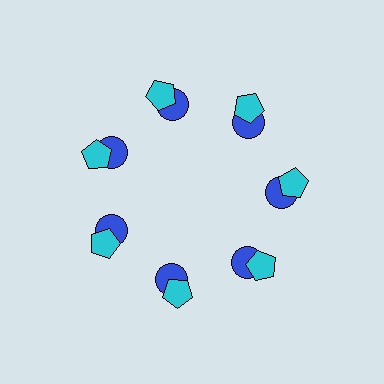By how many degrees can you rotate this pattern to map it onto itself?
The pattern maps onto itself every 51 degrees of rotation.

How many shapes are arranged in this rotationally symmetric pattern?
There are 14 shapes, arranged in 7 groups of 2.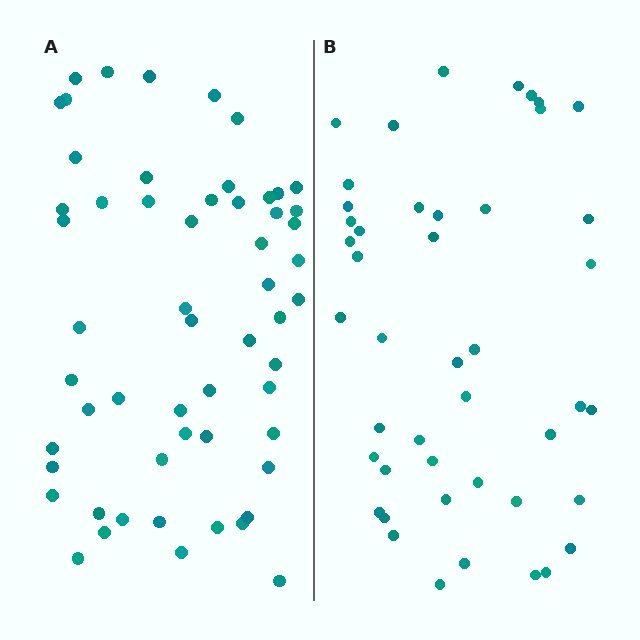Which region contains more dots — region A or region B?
Region A (the left region) has more dots.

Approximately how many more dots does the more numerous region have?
Region A has roughly 12 or so more dots than region B.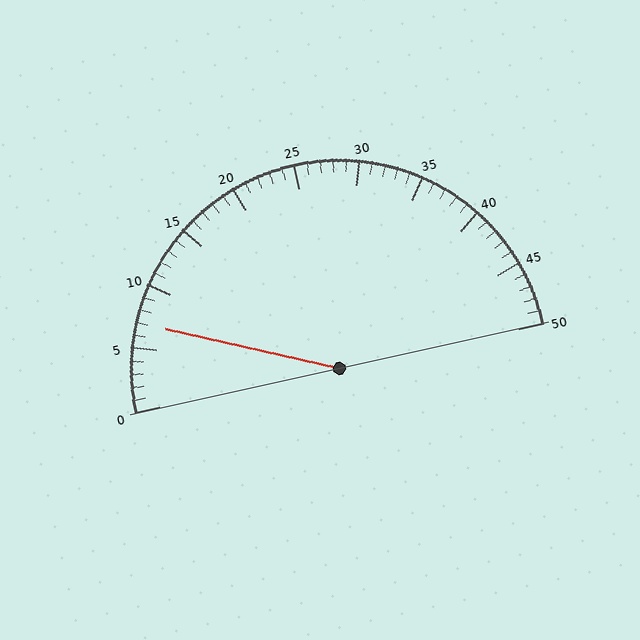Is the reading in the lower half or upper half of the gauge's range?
The reading is in the lower half of the range (0 to 50).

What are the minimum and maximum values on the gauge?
The gauge ranges from 0 to 50.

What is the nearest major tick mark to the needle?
The nearest major tick mark is 5.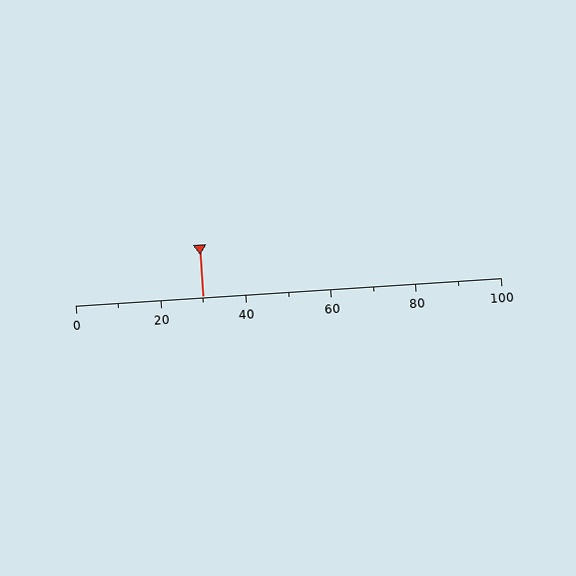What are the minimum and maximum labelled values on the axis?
The axis runs from 0 to 100.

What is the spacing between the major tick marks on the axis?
The major ticks are spaced 20 apart.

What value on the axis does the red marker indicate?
The marker indicates approximately 30.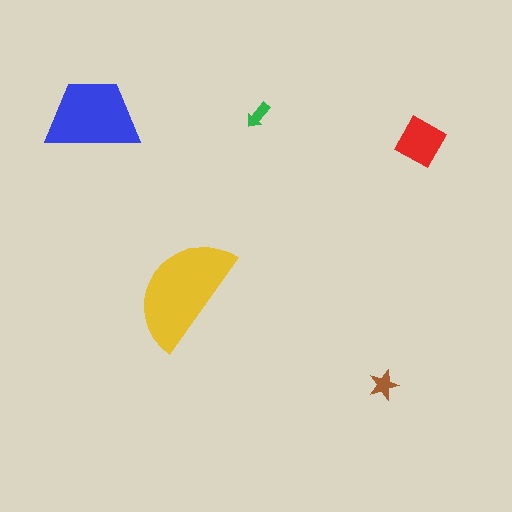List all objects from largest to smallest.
The yellow semicircle, the blue trapezoid, the red diamond, the brown star, the green arrow.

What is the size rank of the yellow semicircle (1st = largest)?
1st.